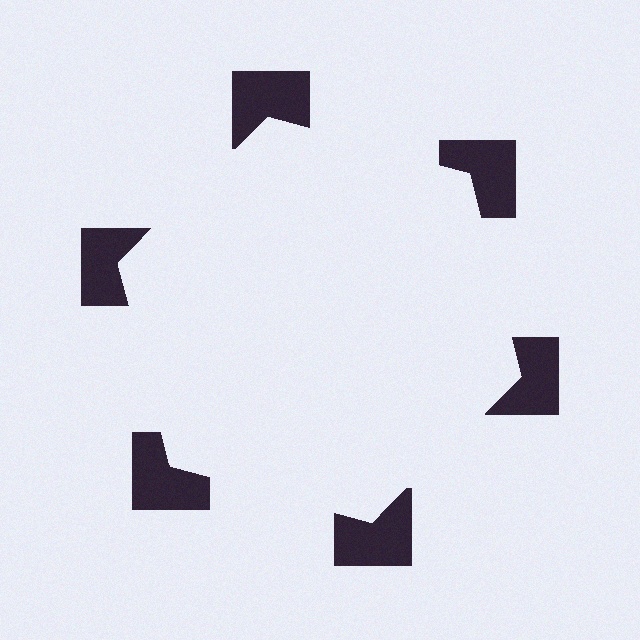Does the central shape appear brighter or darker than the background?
It typically appears slightly brighter than the background, even though no actual brightness change is drawn.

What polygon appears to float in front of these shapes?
An illusory hexagon — its edges are inferred from the aligned wedge cuts in the notched squares, not physically drawn.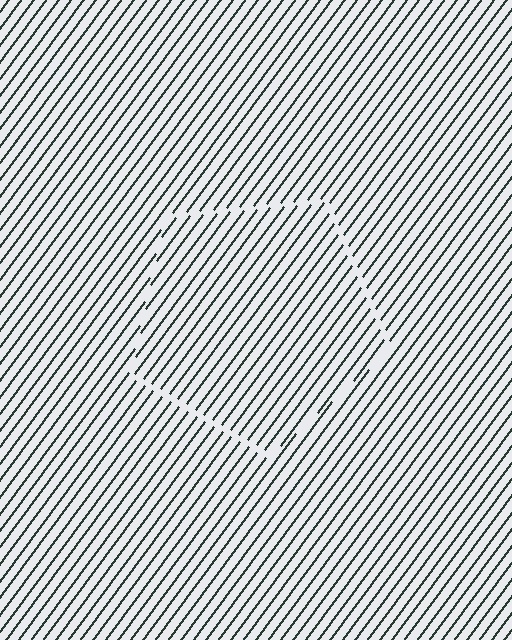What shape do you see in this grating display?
An illusory pentagon. The interior of the shape contains the same grating, shifted by half a period — the contour is defined by the phase discontinuity where line-ends from the inner and outer gratings abut.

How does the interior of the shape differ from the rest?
The interior of the shape contains the same grating, shifted by half a period — the contour is defined by the phase discontinuity where line-ends from the inner and outer gratings abut.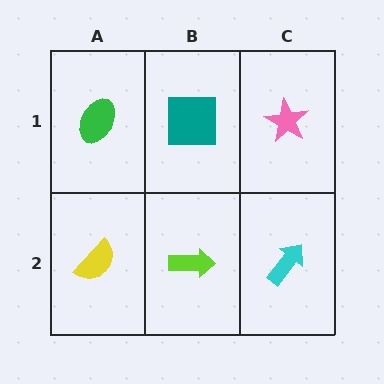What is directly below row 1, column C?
A cyan arrow.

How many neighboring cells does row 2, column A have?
2.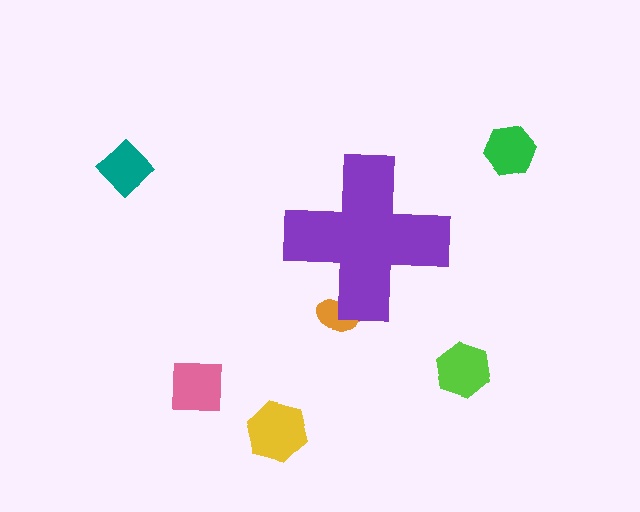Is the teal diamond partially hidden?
No, the teal diamond is fully visible.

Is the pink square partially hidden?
No, the pink square is fully visible.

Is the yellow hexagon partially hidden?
No, the yellow hexagon is fully visible.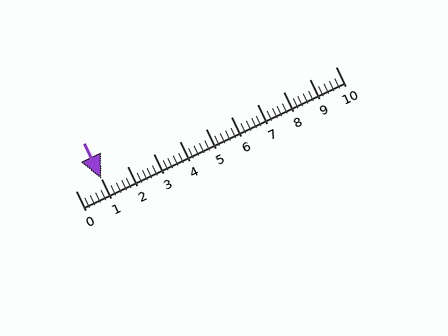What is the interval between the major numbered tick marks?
The major tick marks are spaced 1 units apart.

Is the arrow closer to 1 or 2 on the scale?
The arrow is closer to 1.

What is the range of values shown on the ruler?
The ruler shows values from 0 to 10.